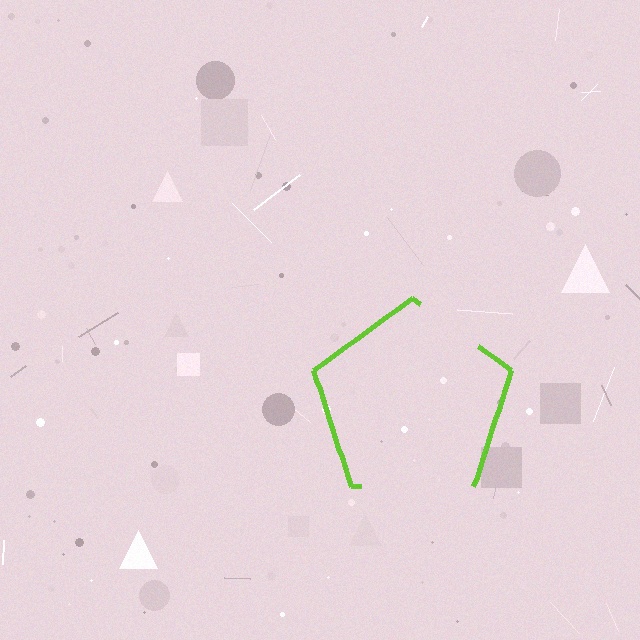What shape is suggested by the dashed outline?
The dashed outline suggests a pentagon.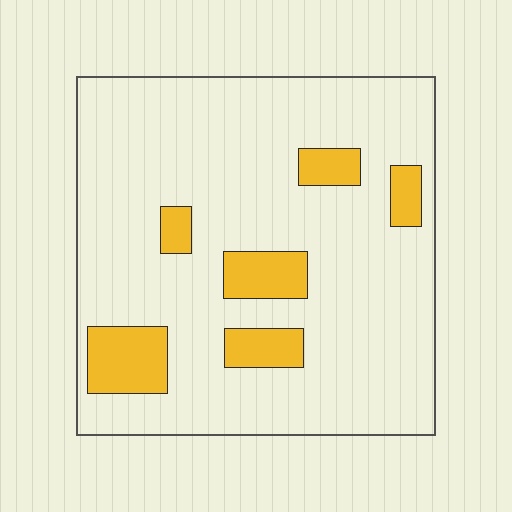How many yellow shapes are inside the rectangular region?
6.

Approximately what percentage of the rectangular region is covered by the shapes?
Approximately 15%.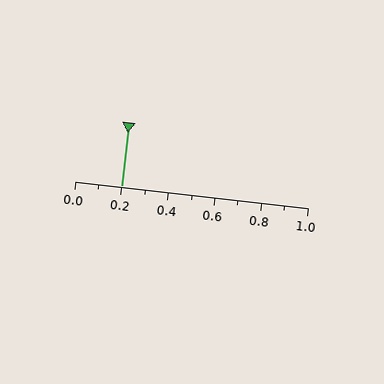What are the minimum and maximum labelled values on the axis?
The axis runs from 0.0 to 1.0.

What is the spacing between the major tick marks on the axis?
The major ticks are spaced 0.2 apart.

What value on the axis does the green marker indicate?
The marker indicates approximately 0.2.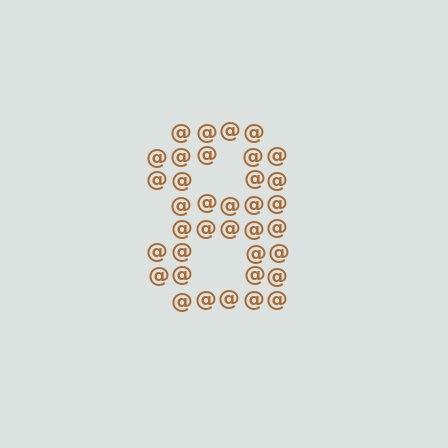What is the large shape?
The large shape is the digit 8.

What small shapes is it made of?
It is made of small at signs.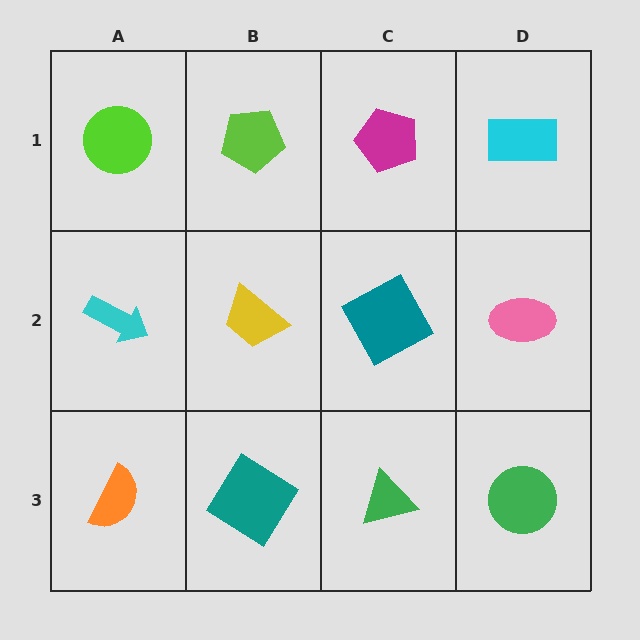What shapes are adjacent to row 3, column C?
A teal square (row 2, column C), a teal diamond (row 3, column B), a green circle (row 3, column D).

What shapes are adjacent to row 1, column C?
A teal square (row 2, column C), a lime pentagon (row 1, column B), a cyan rectangle (row 1, column D).